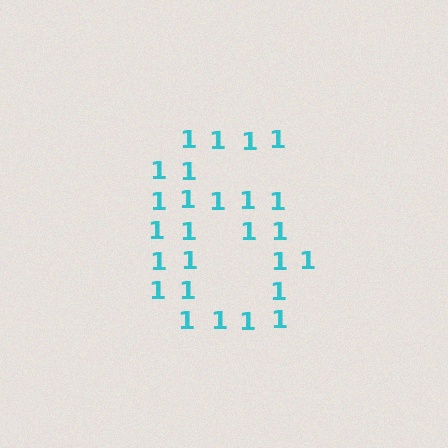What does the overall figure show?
The overall figure shows the digit 6.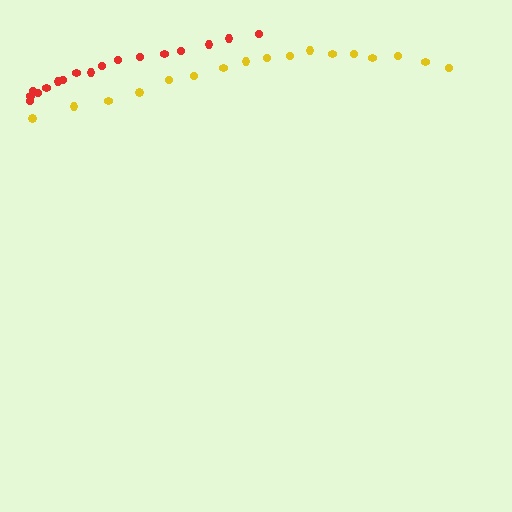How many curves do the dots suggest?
There are 2 distinct paths.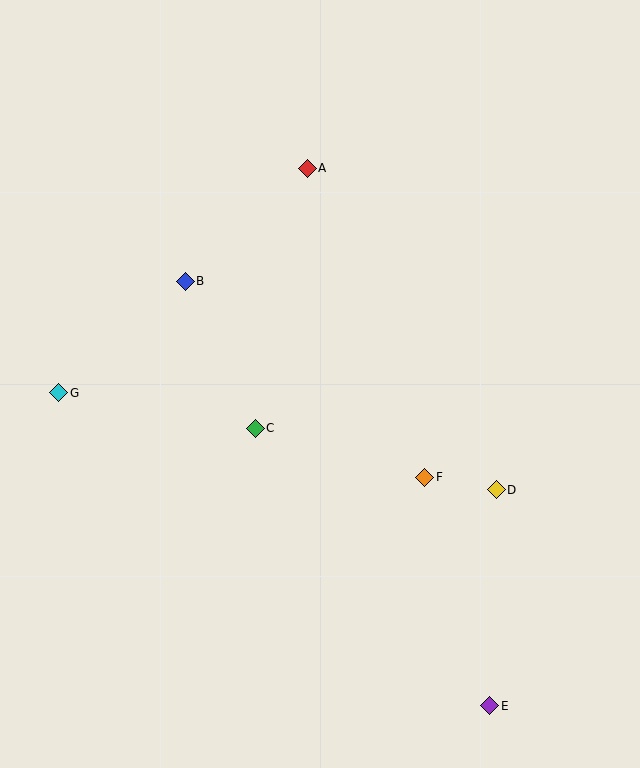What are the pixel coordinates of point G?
Point G is at (58, 393).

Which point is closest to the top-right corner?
Point A is closest to the top-right corner.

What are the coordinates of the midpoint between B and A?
The midpoint between B and A is at (246, 225).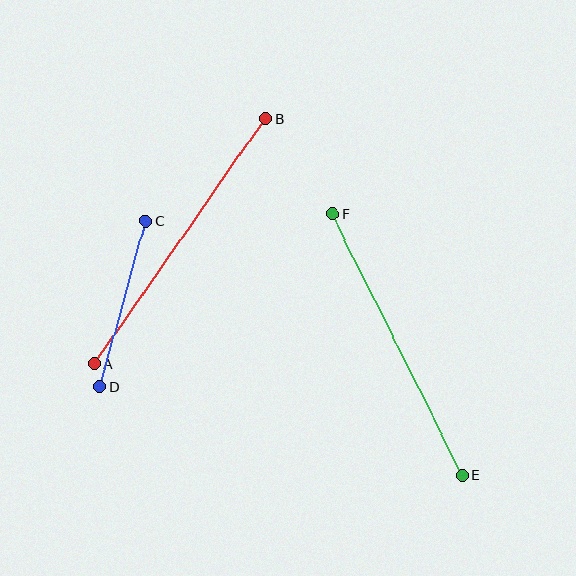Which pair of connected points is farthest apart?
Points A and B are farthest apart.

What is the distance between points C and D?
The distance is approximately 173 pixels.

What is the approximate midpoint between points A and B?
The midpoint is at approximately (180, 241) pixels.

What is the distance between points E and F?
The distance is approximately 292 pixels.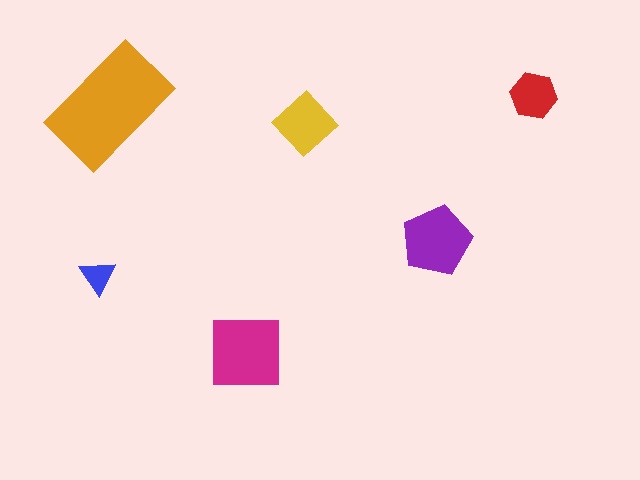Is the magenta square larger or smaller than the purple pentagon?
Larger.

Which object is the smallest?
The blue triangle.